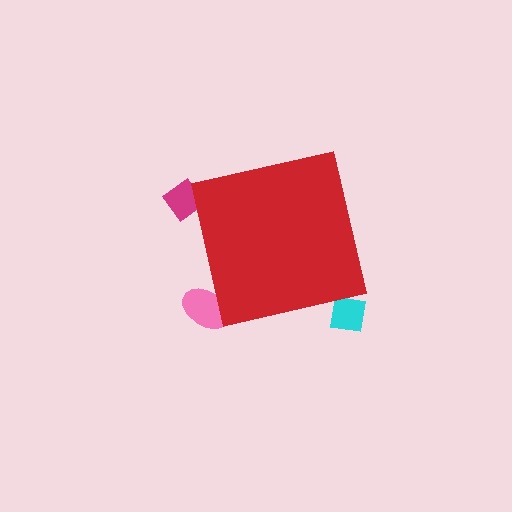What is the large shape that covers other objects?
A red square.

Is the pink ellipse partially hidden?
Yes, the pink ellipse is partially hidden behind the red square.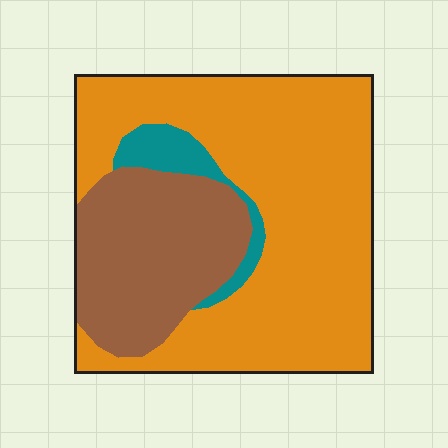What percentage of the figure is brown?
Brown takes up between a sixth and a third of the figure.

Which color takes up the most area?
Orange, at roughly 65%.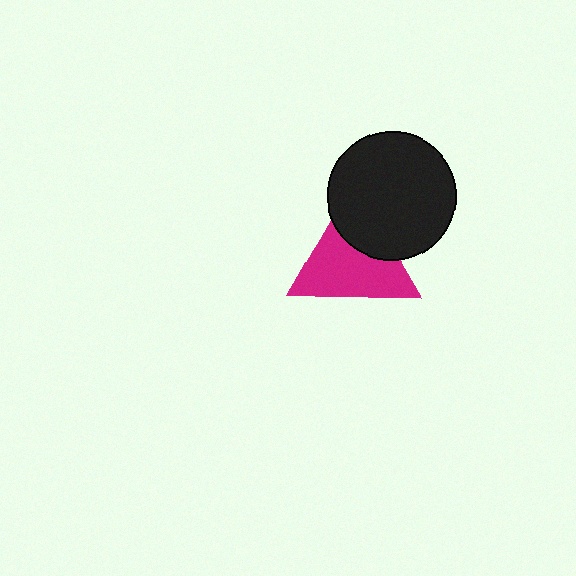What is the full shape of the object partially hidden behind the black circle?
The partially hidden object is a magenta triangle.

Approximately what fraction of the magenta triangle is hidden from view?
Roughly 33% of the magenta triangle is hidden behind the black circle.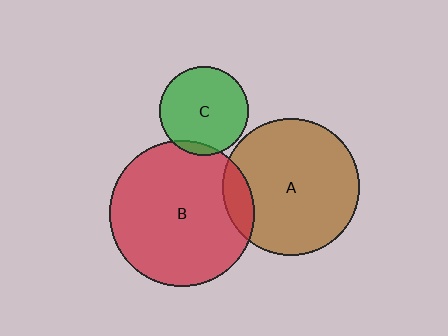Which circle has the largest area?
Circle B (red).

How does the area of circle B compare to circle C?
Approximately 2.7 times.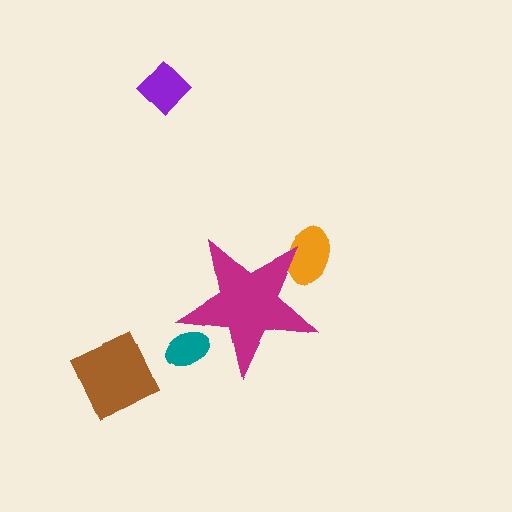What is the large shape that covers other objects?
A magenta star.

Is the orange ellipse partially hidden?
Yes, the orange ellipse is partially hidden behind the magenta star.